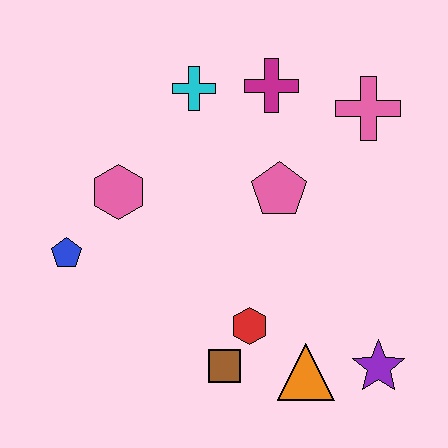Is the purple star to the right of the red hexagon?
Yes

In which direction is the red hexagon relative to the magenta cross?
The red hexagon is below the magenta cross.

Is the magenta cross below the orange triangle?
No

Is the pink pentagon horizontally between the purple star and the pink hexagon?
Yes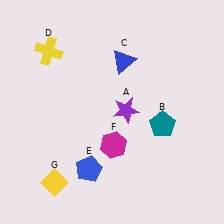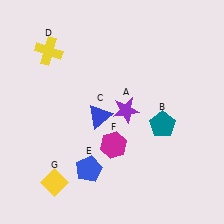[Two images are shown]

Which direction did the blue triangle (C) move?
The blue triangle (C) moved down.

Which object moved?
The blue triangle (C) moved down.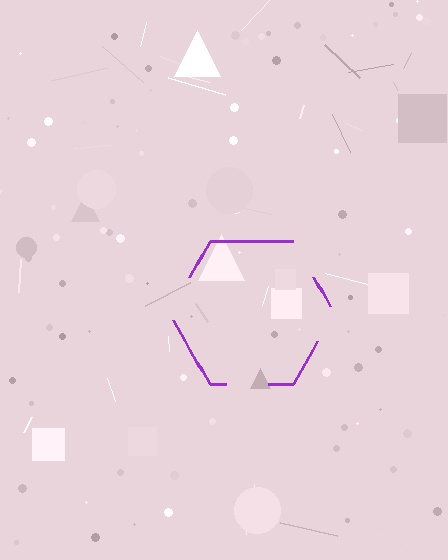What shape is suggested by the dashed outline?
The dashed outline suggests a hexagon.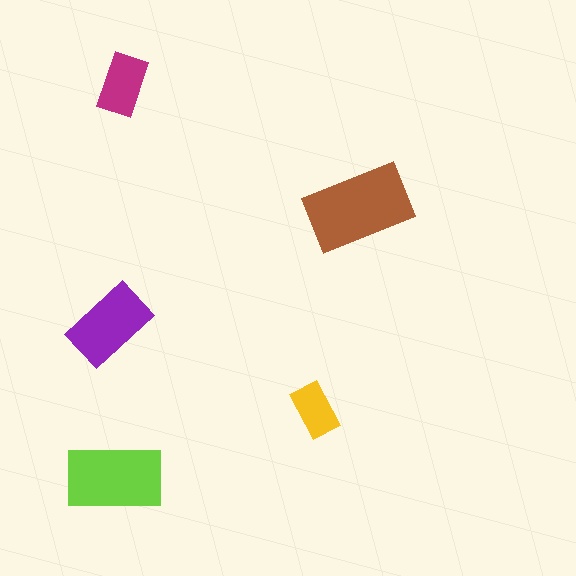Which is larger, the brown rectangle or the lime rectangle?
The brown one.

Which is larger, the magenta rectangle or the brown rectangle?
The brown one.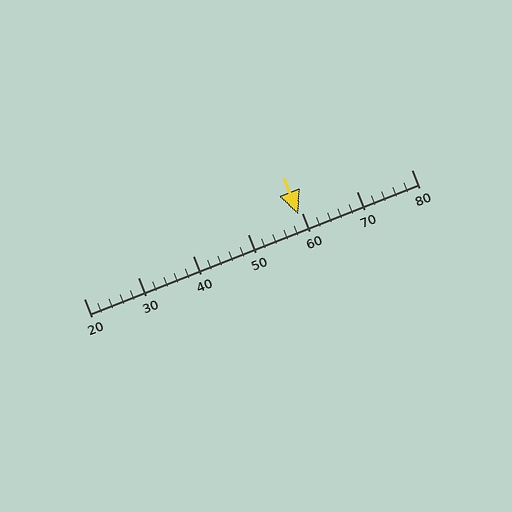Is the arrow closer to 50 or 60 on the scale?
The arrow is closer to 60.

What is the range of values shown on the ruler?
The ruler shows values from 20 to 80.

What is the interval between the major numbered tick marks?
The major tick marks are spaced 10 units apart.